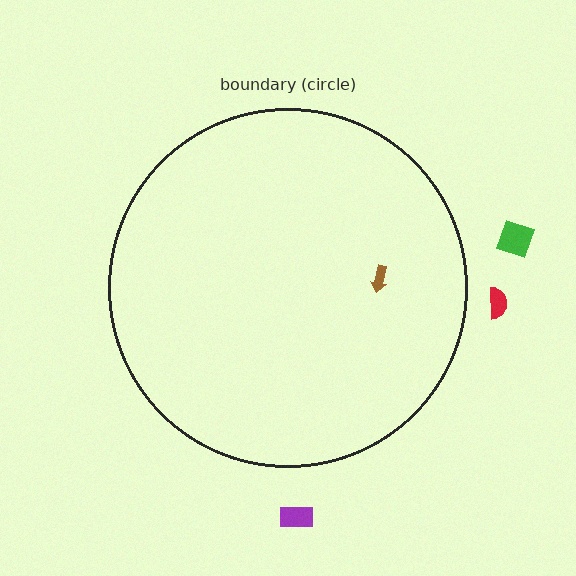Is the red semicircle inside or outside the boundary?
Outside.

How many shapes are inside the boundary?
1 inside, 3 outside.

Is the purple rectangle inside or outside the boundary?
Outside.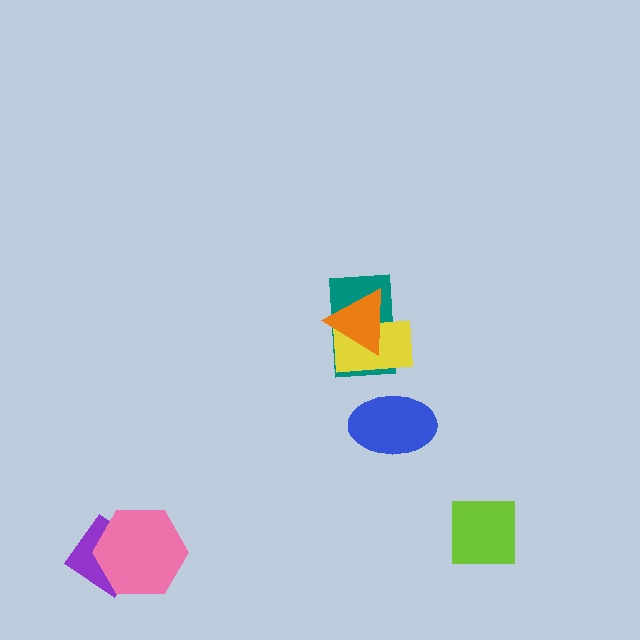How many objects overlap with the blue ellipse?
0 objects overlap with the blue ellipse.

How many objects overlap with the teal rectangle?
2 objects overlap with the teal rectangle.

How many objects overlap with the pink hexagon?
1 object overlaps with the pink hexagon.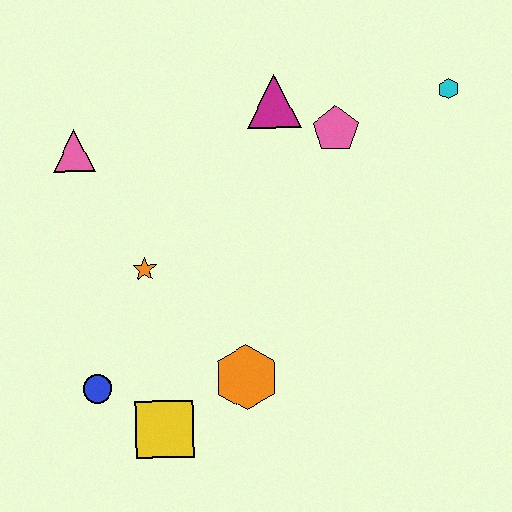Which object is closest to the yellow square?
The blue circle is closest to the yellow square.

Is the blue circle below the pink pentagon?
Yes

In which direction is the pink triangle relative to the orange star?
The pink triangle is above the orange star.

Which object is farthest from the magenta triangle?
The yellow square is farthest from the magenta triangle.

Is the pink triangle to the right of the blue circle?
No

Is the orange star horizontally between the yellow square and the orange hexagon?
No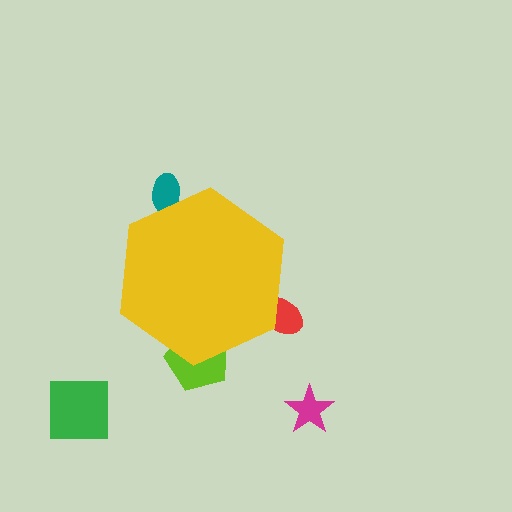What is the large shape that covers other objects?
A yellow hexagon.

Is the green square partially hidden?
No, the green square is fully visible.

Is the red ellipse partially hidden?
Yes, the red ellipse is partially hidden behind the yellow hexagon.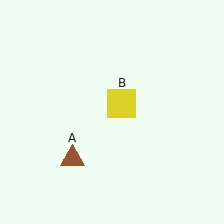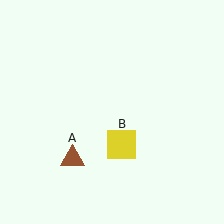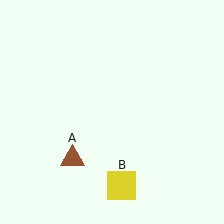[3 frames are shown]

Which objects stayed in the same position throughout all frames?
Brown triangle (object A) remained stationary.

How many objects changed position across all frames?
1 object changed position: yellow square (object B).